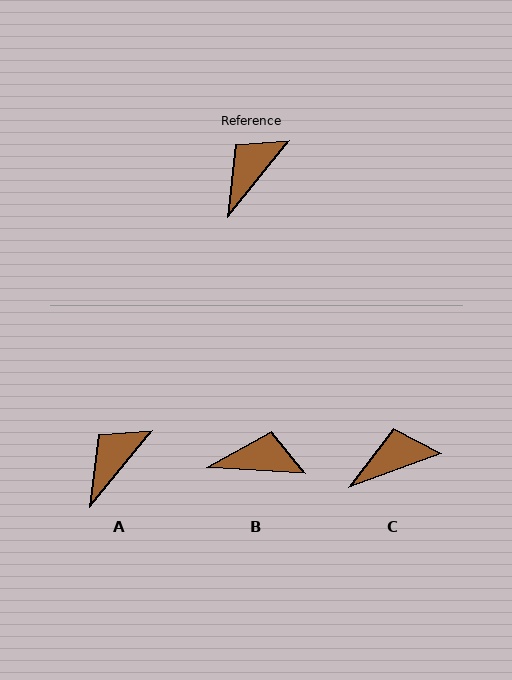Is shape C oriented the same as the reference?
No, it is off by about 31 degrees.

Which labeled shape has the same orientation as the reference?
A.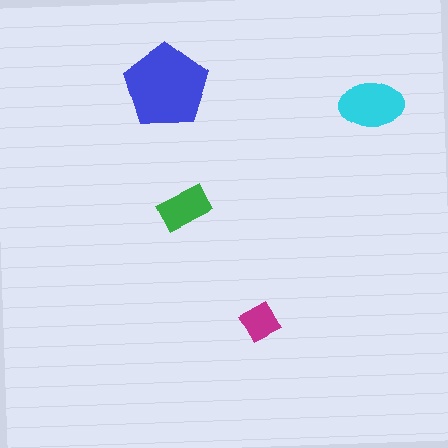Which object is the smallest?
The magenta square.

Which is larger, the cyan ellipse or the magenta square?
The cyan ellipse.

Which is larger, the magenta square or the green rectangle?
The green rectangle.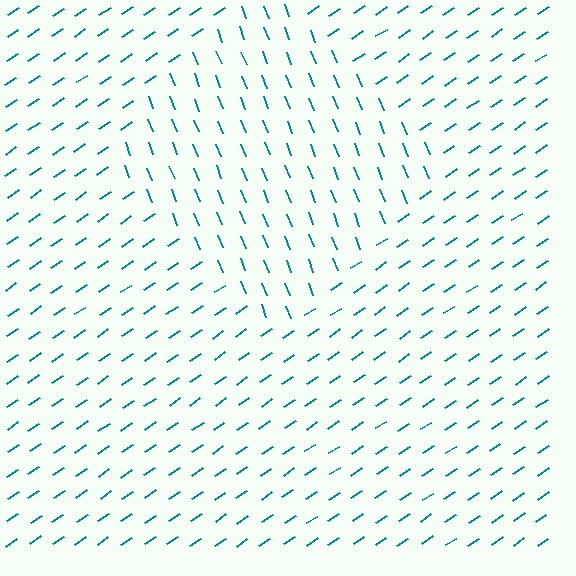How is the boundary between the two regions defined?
The boundary is defined purely by a change in line orientation (approximately 77 degrees difference). All lines are the same color and thickness.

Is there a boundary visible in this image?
Yes, there is a texture boundary formed by a change in line orientation.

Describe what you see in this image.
The image is filled with small teal line segments. A diamond region in the image has lines oriented differently from the surrounding lines, creating a visible texture boundary.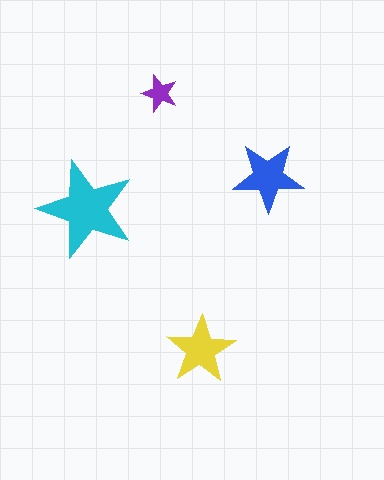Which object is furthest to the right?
The blue star is rightmost.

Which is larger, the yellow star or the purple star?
The yellow one.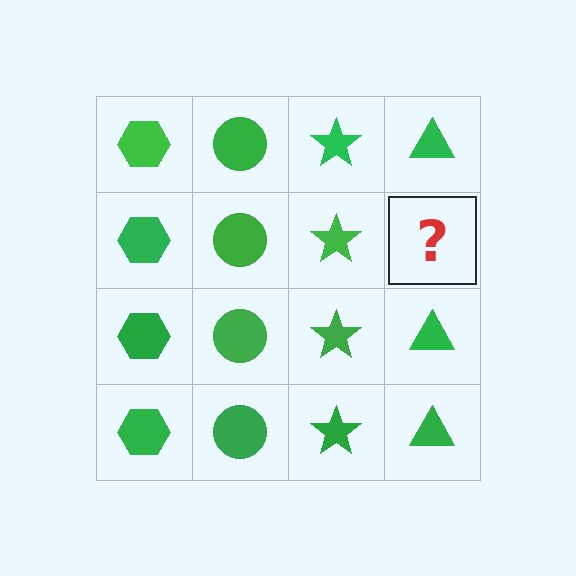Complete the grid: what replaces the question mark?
The question mark should be replaced with a green triangle.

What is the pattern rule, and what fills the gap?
The rule is that each column has a consistent shape. The gap should be filled with a green triangle.